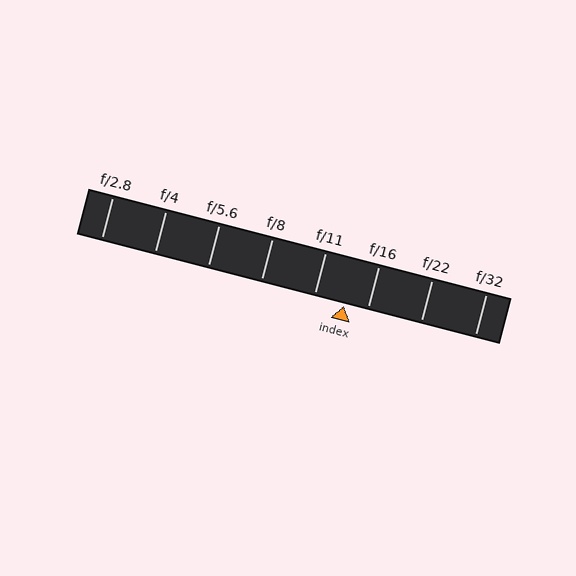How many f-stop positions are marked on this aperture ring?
There are 8 f-stop positions marked.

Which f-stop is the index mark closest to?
The index mark is closest to f/16.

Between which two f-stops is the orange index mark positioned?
The index mark is between f/11 and f/16.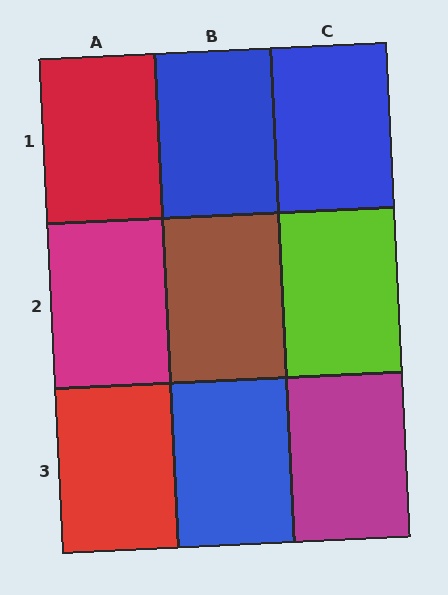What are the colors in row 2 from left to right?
Magenta, brown, lime.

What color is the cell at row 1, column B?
Blue.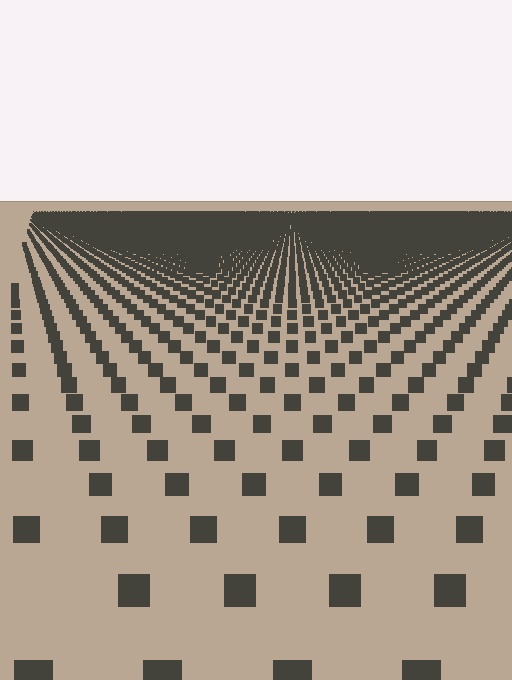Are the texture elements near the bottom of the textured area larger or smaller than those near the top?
Larger. Near the bottom, elements are closer to the viewer and appear at a bigger on-screen size.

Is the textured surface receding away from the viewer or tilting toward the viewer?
The surface is receding away from the viewer. Texture elements get smaller and denser toward the top.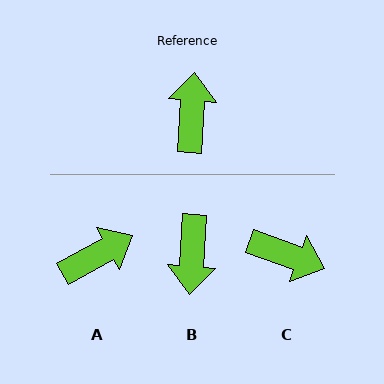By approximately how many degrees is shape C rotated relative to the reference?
Approximately 106 degrees clockwise.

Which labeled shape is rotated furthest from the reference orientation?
B, about 180 degrees away.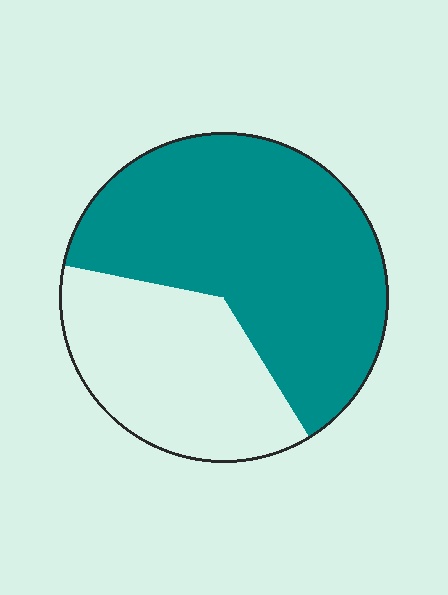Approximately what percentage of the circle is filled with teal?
Approximately 65%.